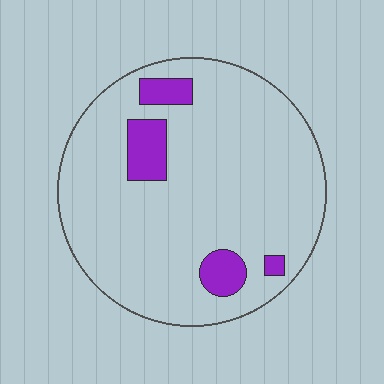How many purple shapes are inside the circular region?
4.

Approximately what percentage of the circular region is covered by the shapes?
Approximately 10%.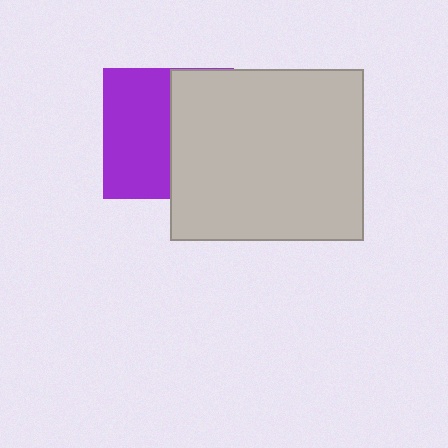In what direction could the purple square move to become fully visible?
The purple square could move left. That would shift it out from behind the light gray rectangle entirely.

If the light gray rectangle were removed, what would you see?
You would see the complete purple square.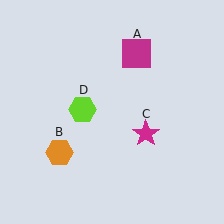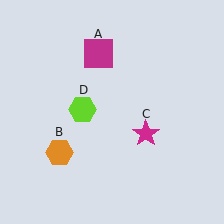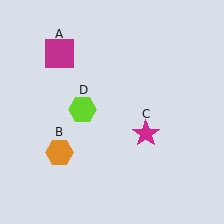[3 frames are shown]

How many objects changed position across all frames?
1 object changed position: magenta square (object A).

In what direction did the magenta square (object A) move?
The magenta square (object A) moved left.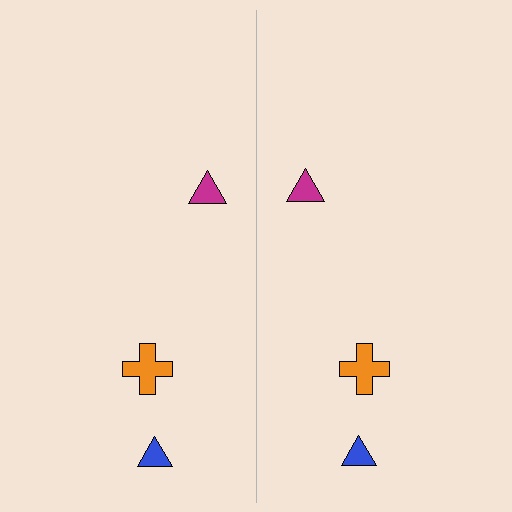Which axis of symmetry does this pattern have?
The pattern has a vertical axis of symmetry running through the center of the image.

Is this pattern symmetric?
Yes, this pattern has bilateral (reflection) symmetry.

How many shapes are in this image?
There are 6 shapes in this image.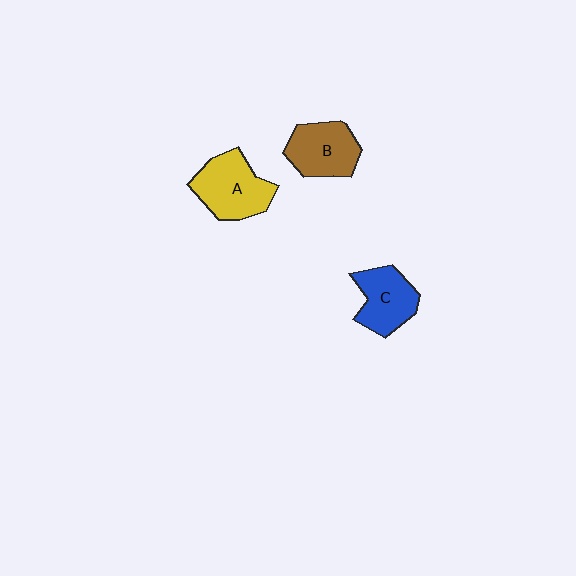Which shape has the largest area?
Shape A (yellow).